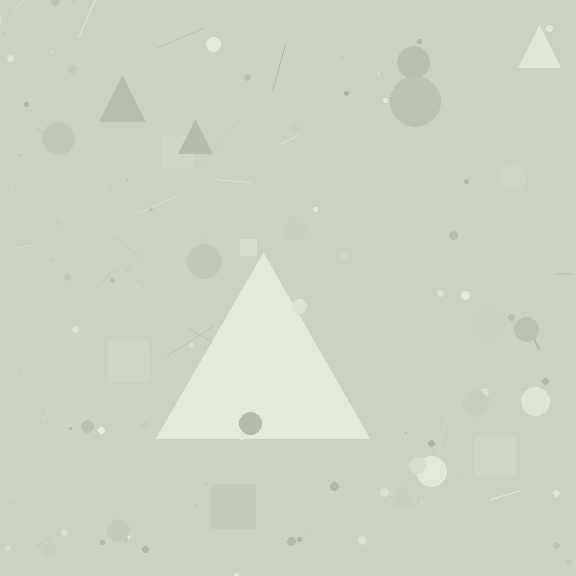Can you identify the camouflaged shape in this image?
The camouflaged shape is a triangle.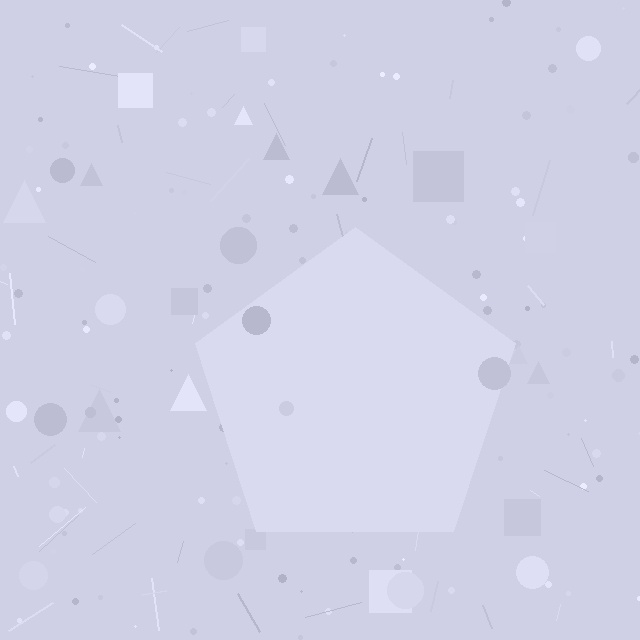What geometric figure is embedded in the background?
A pentagon is embedded in the background.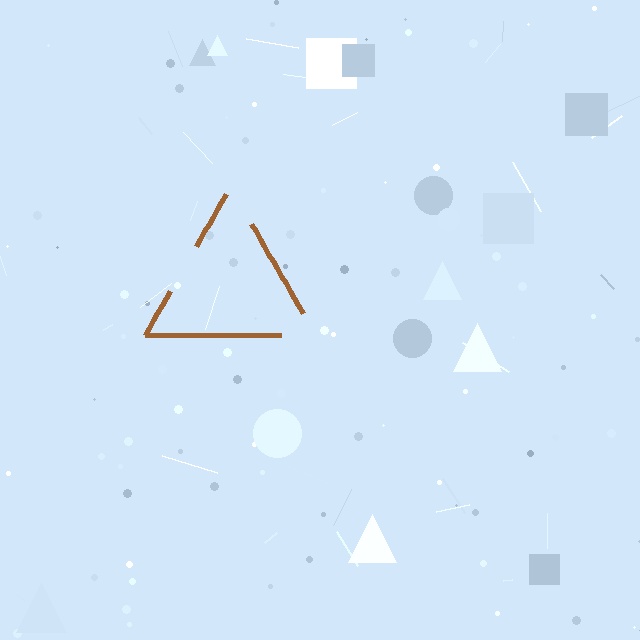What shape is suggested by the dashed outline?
The dashed outline suggests a triangle.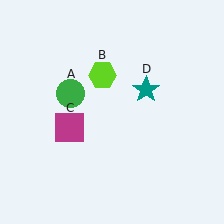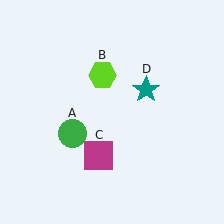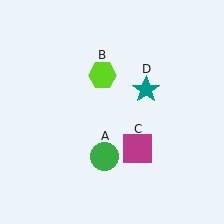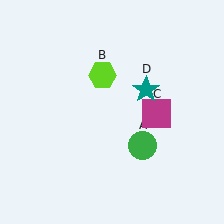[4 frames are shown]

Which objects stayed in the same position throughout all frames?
Lime hexagon (object B) and teal star (object D) remained stationary.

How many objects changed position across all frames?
2 objects changed position: green circle (object A), magenta square (object C).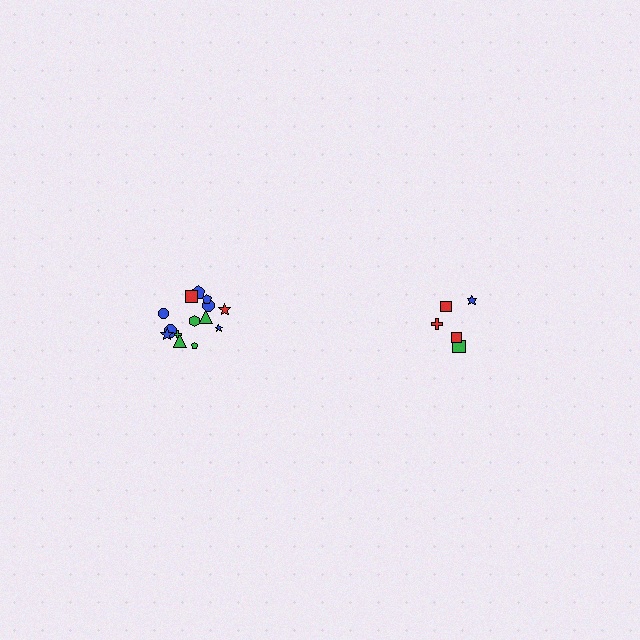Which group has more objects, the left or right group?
The left group.